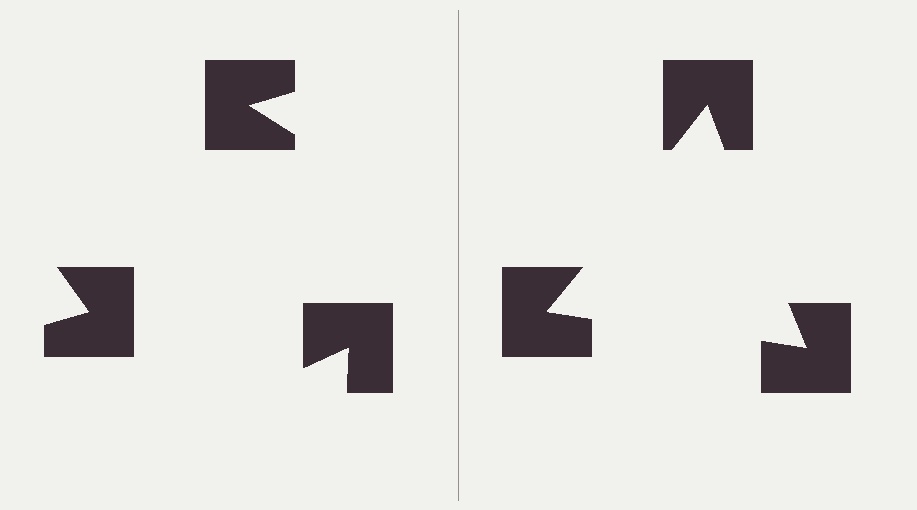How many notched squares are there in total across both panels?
6 — 3 on each side.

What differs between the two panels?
The notched squares are positioned identically on both sides; only the wedge orientations differ. On the right they align to a triangle; on the left they are misaligned.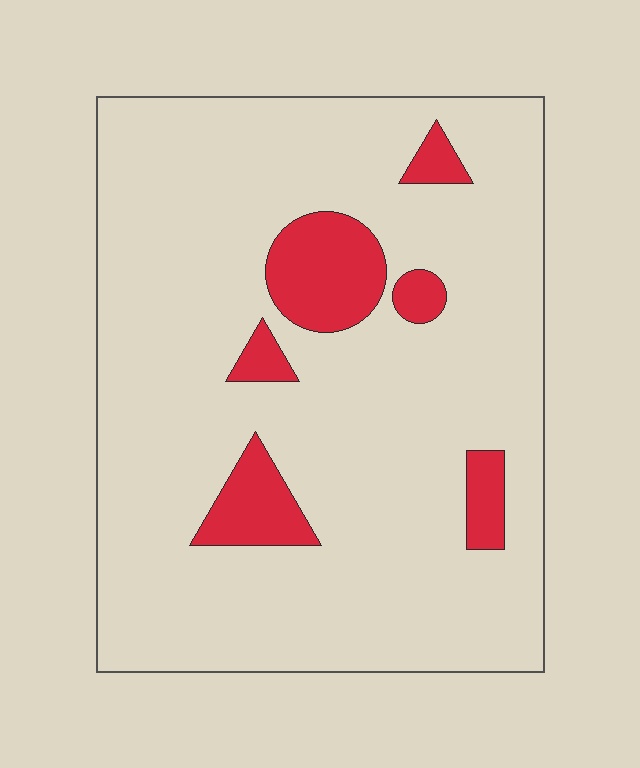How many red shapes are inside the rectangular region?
6.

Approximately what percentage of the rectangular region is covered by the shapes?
Approximately 10%.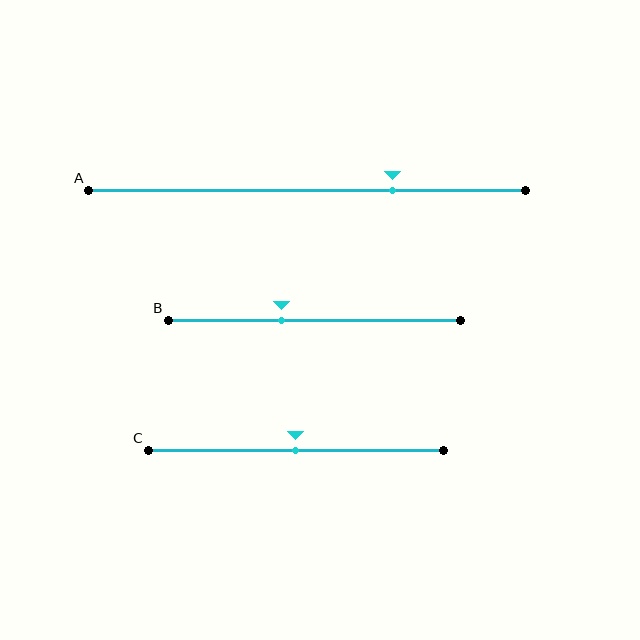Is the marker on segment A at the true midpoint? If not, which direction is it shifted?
No, the marker on segment A is shifted to the right by about 19% of the segment length.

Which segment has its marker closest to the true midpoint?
Segment C has its marker closest to the true midpoint.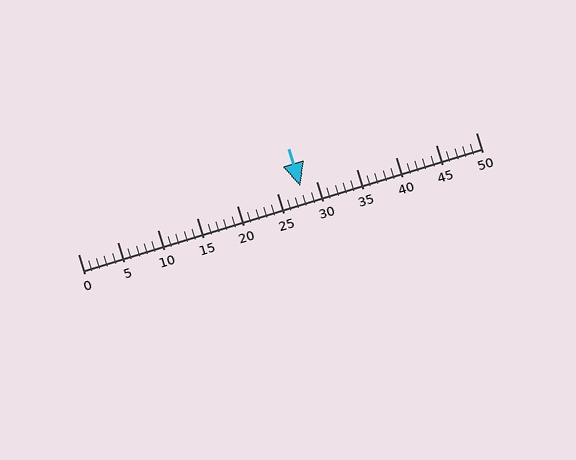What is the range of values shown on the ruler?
The ruler shows values from 0 to 50.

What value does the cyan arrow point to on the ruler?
The cyan arrow points to approximately 28.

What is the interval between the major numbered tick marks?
The major tick marks are spaced 5 units apart.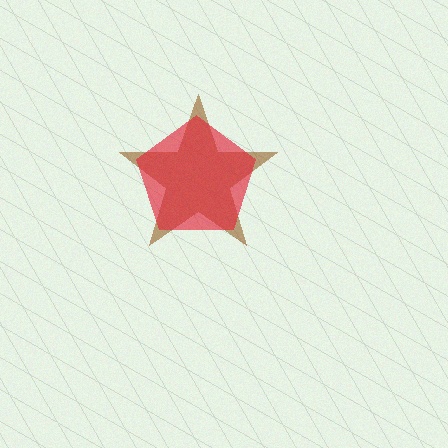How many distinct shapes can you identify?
There are 2 distinct shapes: a brown star, a red pentagon.